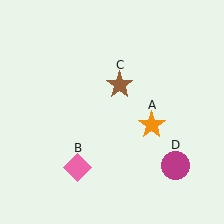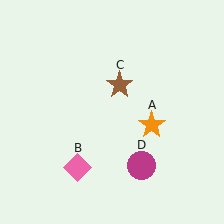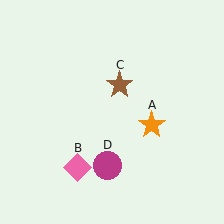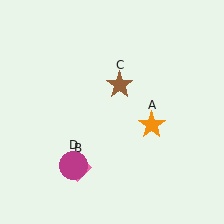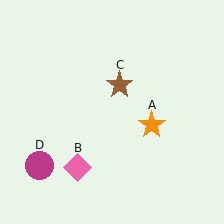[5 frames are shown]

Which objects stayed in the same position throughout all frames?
Orange star (object A) and pink diamond (object B) and brown star (object C) remained stationary.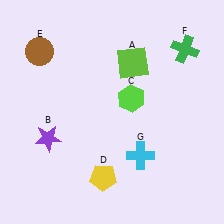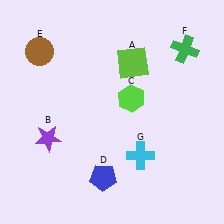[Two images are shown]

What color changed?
The pentagon (D) changed from yellow in Image 1 to blue in Image 2.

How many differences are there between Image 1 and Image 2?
There is 1 difference between the two images.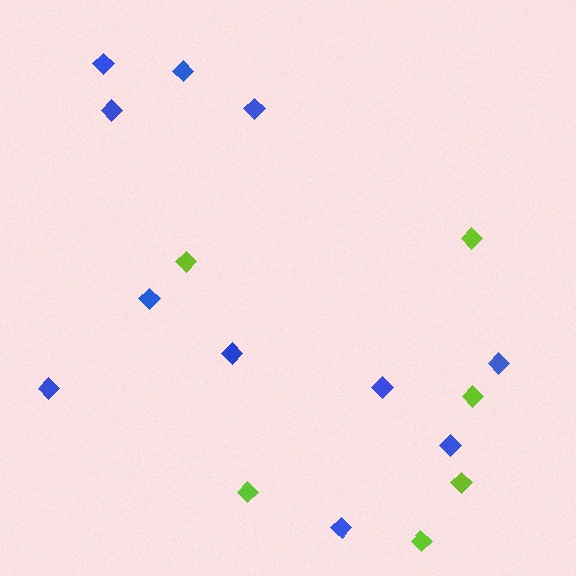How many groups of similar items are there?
There are 2 groups: one group of lime diamonds (6) and one group of blue diamonds (11).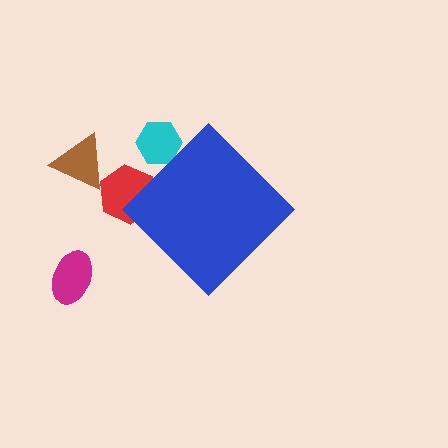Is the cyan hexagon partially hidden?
Yes, the cyan hexagon is partially hidden behind the blue diamond.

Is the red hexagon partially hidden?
Yes, the red hexagon is partially hidden behind the blue diamond.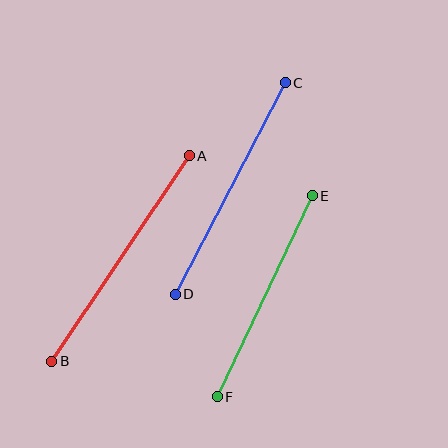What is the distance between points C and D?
The distance is approximately 238 pixels.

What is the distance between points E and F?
The distance is approximately 222 pixels.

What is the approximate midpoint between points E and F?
The midpoint is at approximately (265, 296) pixels.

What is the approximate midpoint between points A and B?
The midpoint is at approximately (120, 258) pixels.